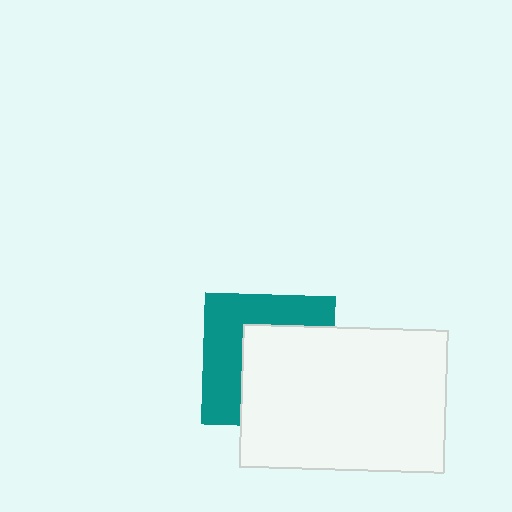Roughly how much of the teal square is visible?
About half of it is visible (roughly 46%).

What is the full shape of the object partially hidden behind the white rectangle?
The partially hidden object is a teal square.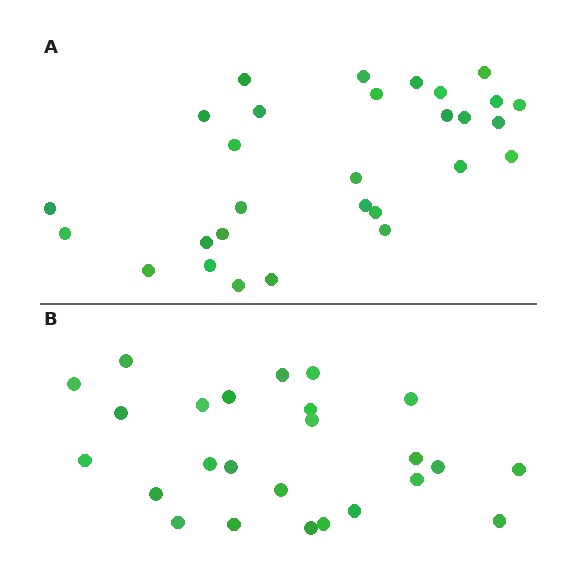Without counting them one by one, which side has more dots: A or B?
Region A (the top region) has more dots.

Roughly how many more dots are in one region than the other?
Region A has about 4 more dots than region B.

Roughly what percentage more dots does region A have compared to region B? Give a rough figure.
About 15% more.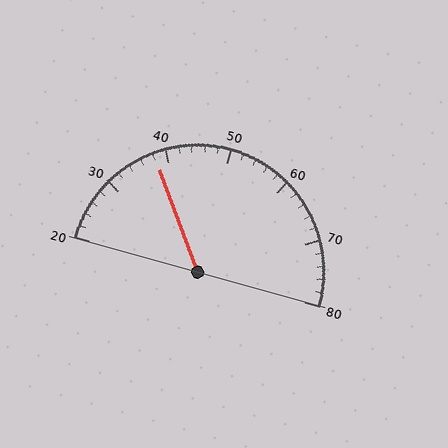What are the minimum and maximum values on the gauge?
The gauge ranges from 20 to 80.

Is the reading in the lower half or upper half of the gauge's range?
The reading is in the lower half of the range (20 to 80).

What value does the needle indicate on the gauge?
The needle indicates approximately 38.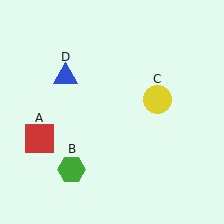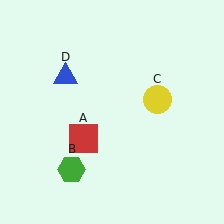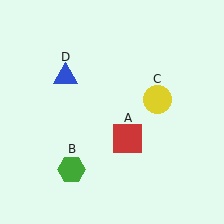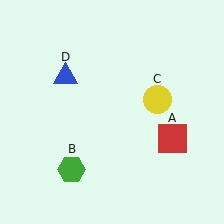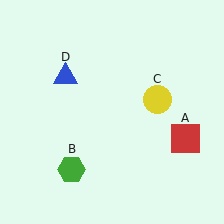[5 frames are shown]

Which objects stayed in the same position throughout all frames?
Green hexagon (object B) and yellow circle (object C) and blue triangle (object D) remained stationary.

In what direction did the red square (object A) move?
The red square (object A) moved right.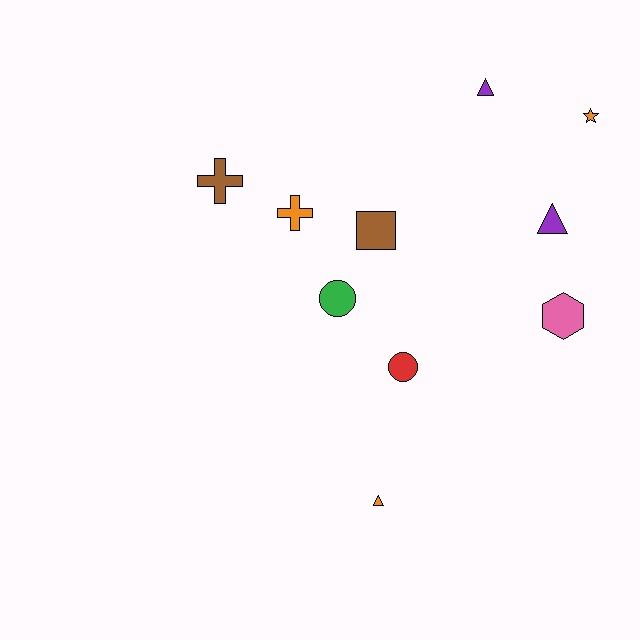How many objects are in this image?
There are 10 objects.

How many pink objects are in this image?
There is 1 pink object.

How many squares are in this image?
There is 1 square.